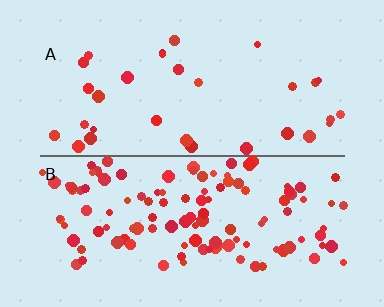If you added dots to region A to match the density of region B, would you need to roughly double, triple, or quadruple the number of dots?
Approximately quadruple.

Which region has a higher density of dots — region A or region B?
B (the bottom).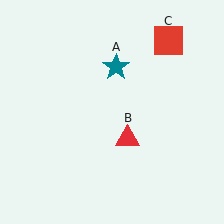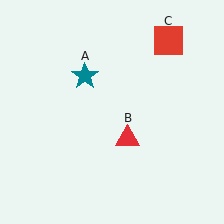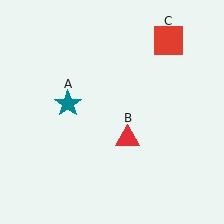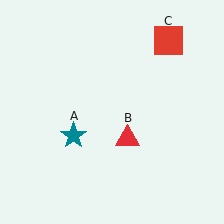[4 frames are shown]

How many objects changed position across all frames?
1 object changed position: teal star (object A).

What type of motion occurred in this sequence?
The teal star (object A) rotated counterclockwise around the center of the scene.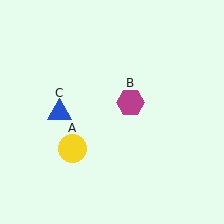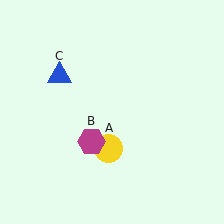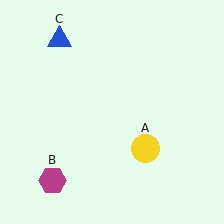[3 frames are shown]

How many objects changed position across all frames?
3 objects changed position: yellow circle (object A), magenta hexagon (object B), blue triangle (object C).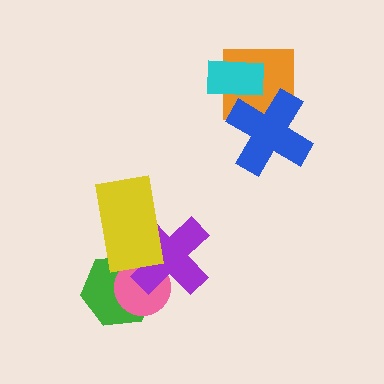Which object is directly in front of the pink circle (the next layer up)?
The purple cross is directly in front of the pink circle.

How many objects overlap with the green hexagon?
3 objects overlap with the green hexagon.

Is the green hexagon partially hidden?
Yes, it is partially covered by another shape.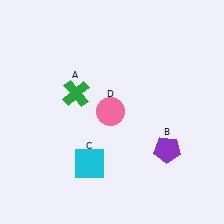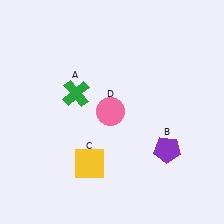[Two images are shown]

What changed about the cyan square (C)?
In Image 1, C is cyan. In Image 2, it changed to yellow.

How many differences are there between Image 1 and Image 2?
There is 1 difference between the two images.